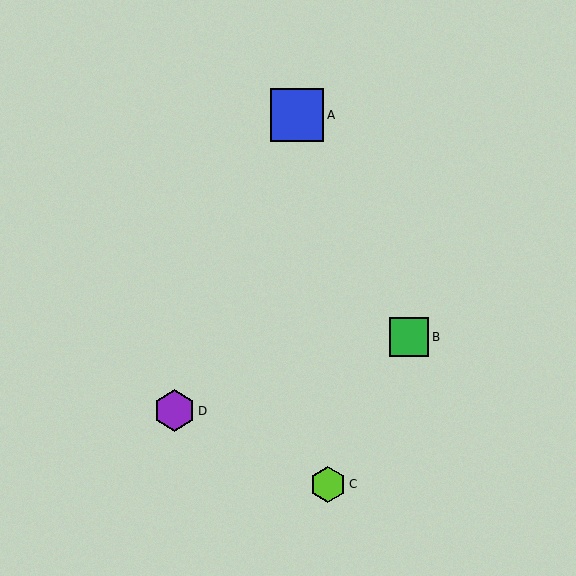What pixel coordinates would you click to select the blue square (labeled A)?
Click at (297, 115) to select the blue square A.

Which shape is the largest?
The blue square (labeled A) is the largest.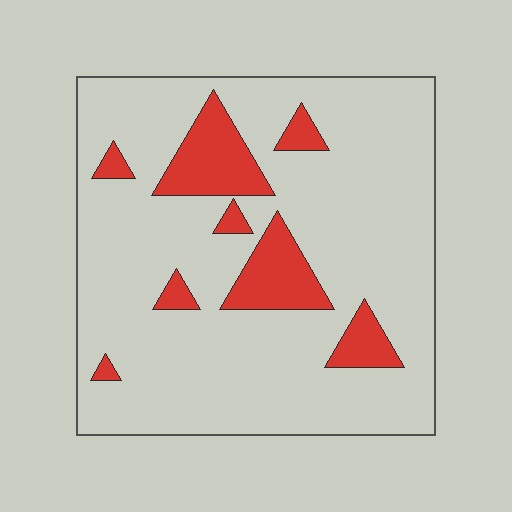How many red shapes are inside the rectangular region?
8.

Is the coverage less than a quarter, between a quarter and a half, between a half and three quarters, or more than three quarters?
Less than a quarter.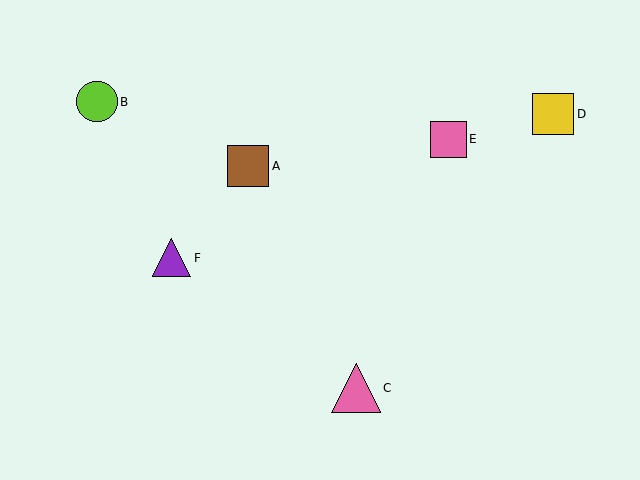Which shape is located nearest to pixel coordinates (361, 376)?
The pink triangle (labeled C) at (356, 388) is nearest to that location.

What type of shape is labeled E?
Shape E is a pink square.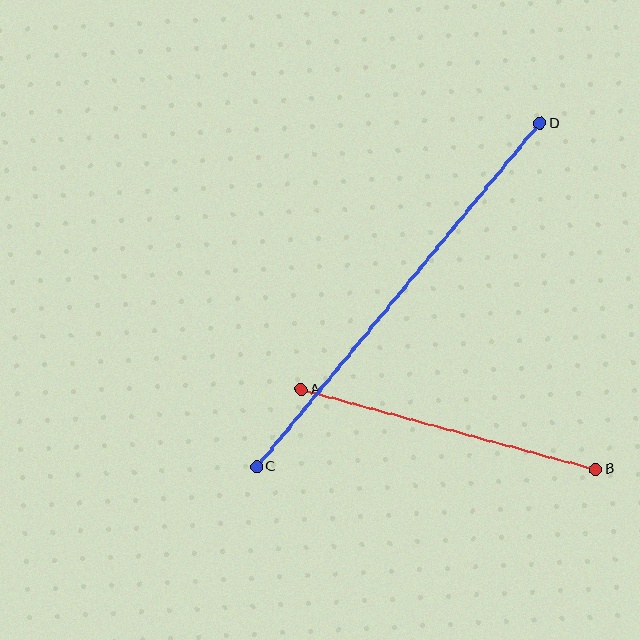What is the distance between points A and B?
The distance is approximately 305 pixels.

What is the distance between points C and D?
The distance is approximately 445 pixels.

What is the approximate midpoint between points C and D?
The midpoint is at approximately (398, 295) pixels.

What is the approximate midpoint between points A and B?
The midpoint is at approximately (449, 429) pixels.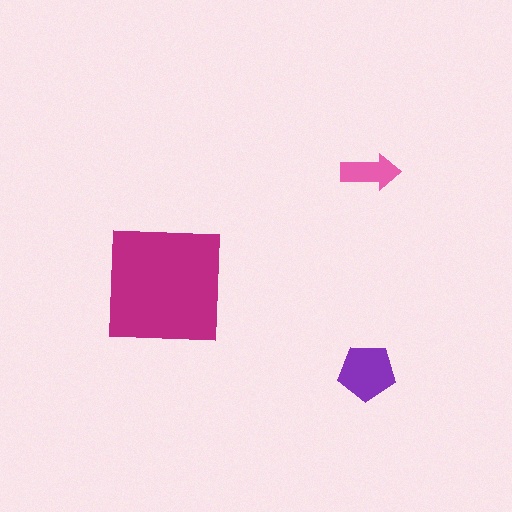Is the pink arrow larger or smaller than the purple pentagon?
Smaller.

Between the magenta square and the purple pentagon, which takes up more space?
The magenta square.